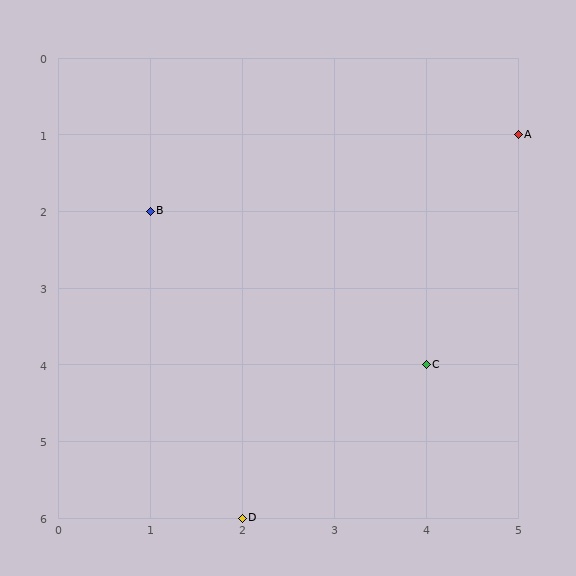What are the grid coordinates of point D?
Point D is at grid coordinates (2, 6).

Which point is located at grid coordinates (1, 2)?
Point B is at (1, 2).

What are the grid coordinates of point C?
Point C is at grid coordinates (4, 4).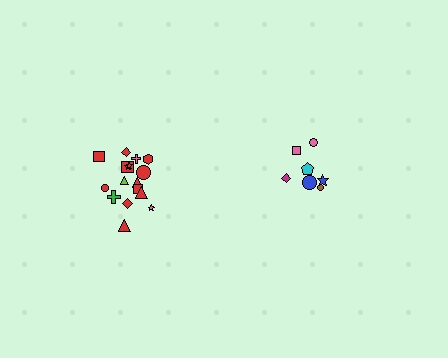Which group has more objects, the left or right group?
The left group.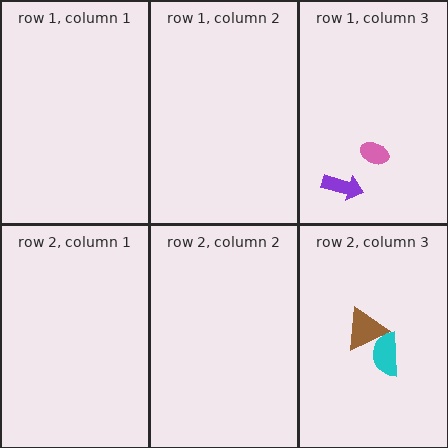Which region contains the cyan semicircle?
The row 2, column 3 region.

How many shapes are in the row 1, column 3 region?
2.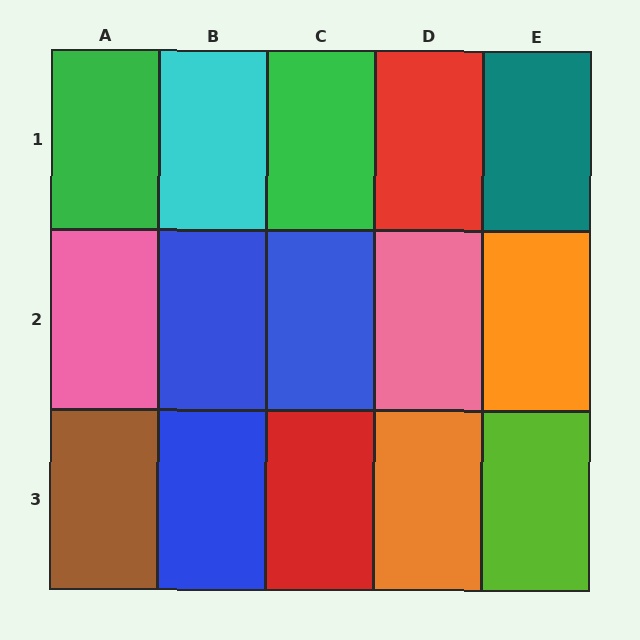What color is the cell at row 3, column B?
Blue.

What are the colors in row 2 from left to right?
Pink, blue, blue, pink, orange.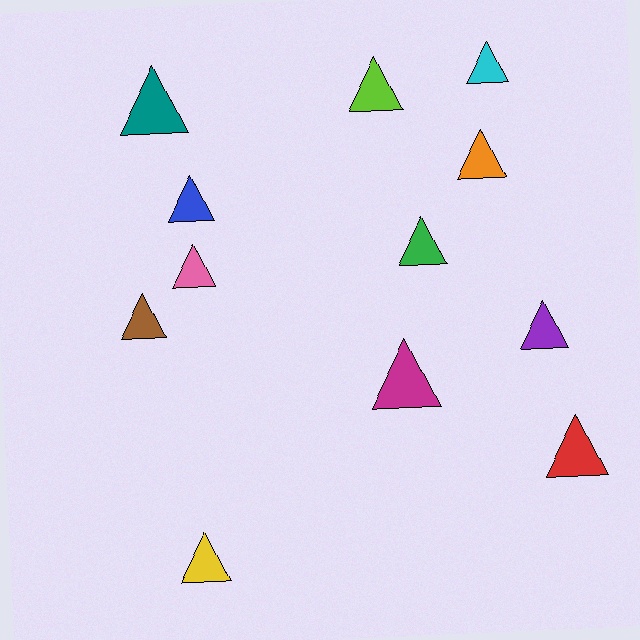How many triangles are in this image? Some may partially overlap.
There are 12 triangles.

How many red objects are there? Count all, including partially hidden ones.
There is 1 red object.